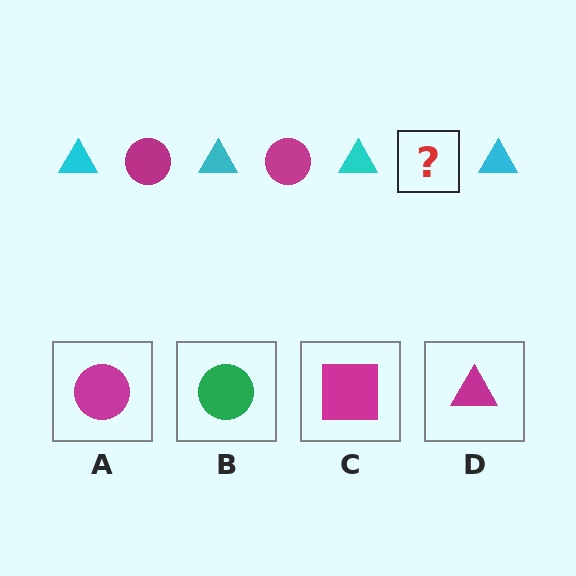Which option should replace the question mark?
Option A.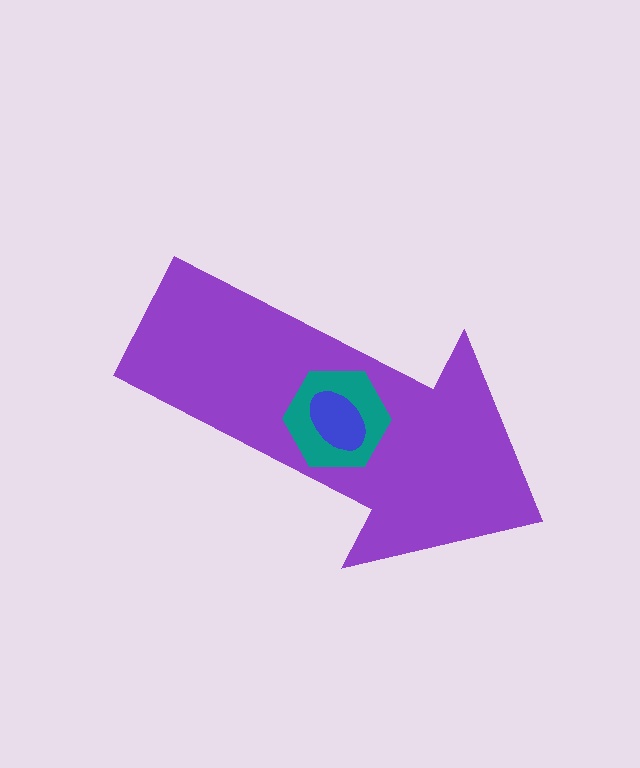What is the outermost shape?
The purple arrow.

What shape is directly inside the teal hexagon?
The blue ellipse.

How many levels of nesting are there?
3.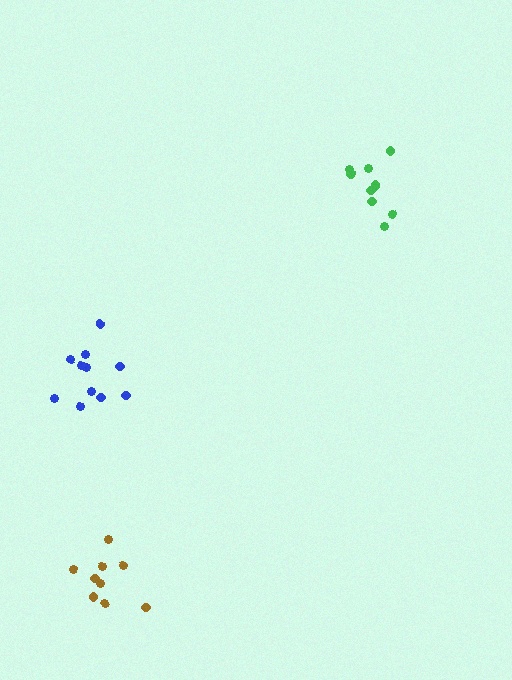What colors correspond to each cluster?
The clusters are colored: green, blue, brown.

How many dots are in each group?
Group 1: 10 dots, Group 2: 11 dots, Group 3: 9 dots (30 total).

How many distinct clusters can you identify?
There are 3 distinct clusters.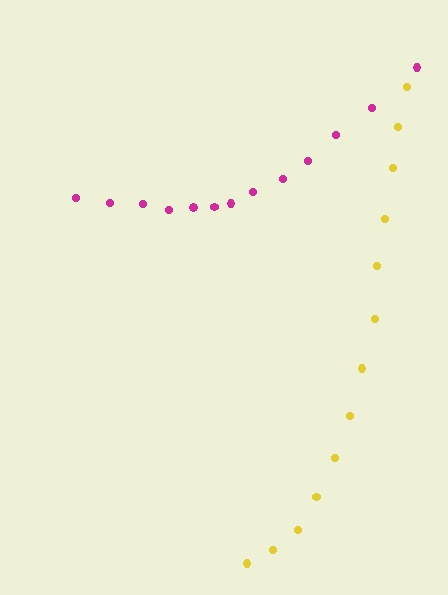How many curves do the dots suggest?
There are 2 distinct paths.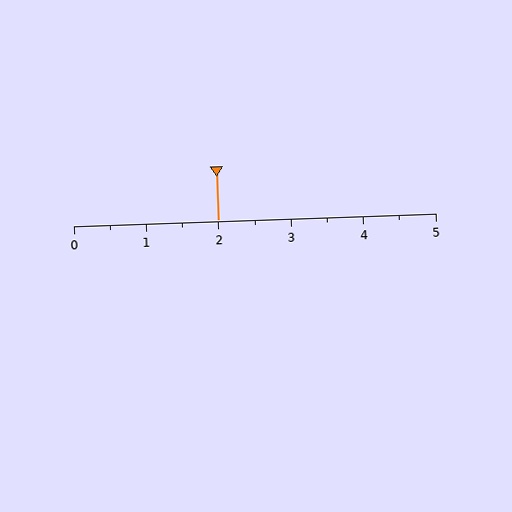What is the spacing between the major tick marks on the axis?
The major ticks are spaced 1 apart.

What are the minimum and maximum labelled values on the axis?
The axis runs from 0 to 5.